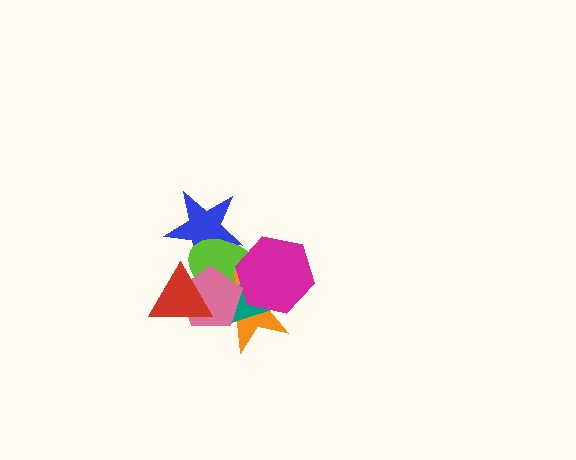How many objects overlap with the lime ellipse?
6 objects overlap with the lime ellipse.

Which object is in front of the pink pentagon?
The red triangle is in front of the pink pentagon.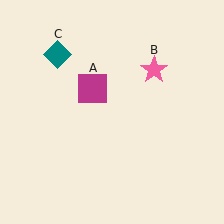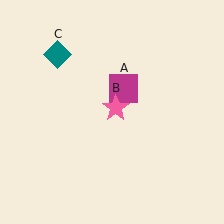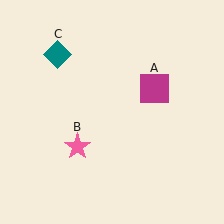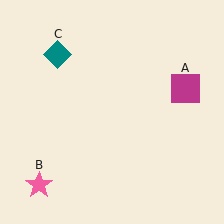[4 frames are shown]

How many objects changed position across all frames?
2 objects changed position: magenta square (object A), pink star (object B).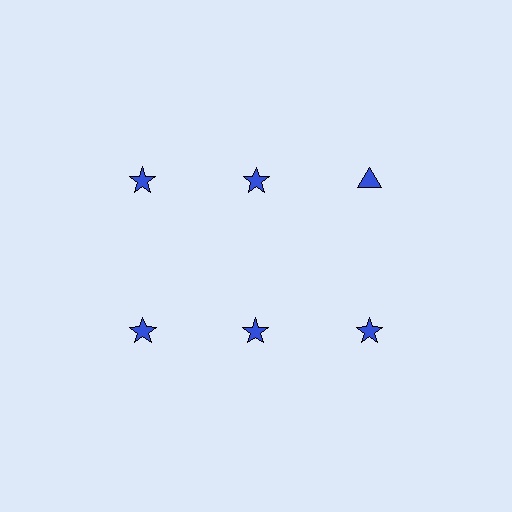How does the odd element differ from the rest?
It has a different shape: triangle instead of star.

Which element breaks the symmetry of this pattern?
The blue triangle in the top row, center column breaks the symmetry. All other shapes are blue stars.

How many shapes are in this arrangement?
There are 6 shapes arranged in a grid pattern.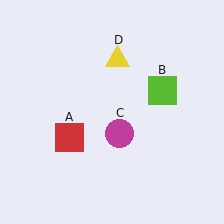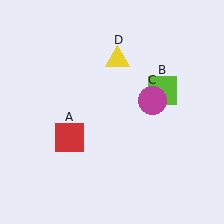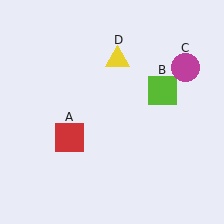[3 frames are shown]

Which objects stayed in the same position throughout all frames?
Red square (object A) and lime square (object B) and yellow triangle (object D) remained stationary.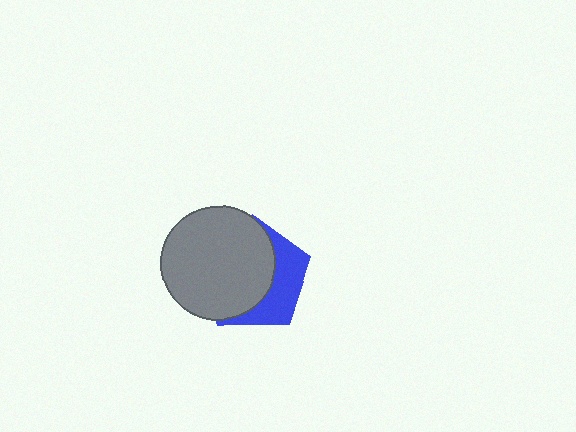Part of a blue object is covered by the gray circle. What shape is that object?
It is a pentagon.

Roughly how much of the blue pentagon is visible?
A small part of it is visible (roughly 37%).